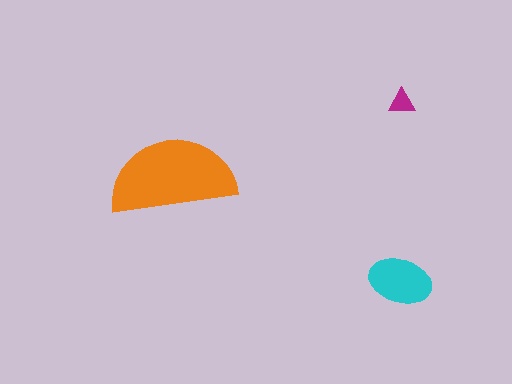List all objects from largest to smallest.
The orange semicircle, the cyan ellipse, the magenta triangle.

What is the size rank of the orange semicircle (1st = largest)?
1st.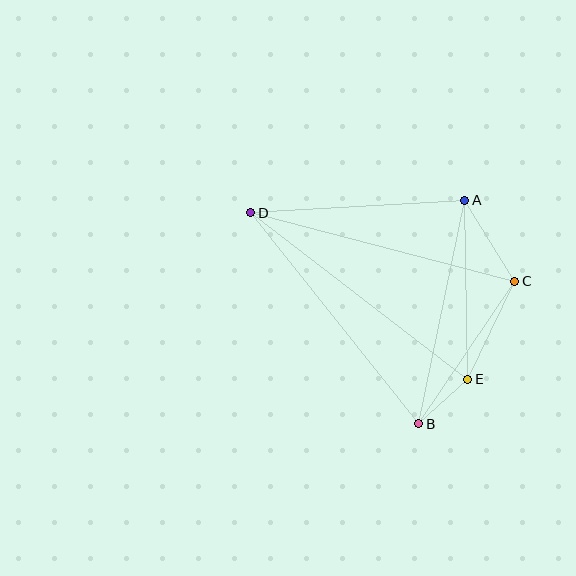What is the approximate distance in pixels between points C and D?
The distance between C and D is approximately 273 pixels.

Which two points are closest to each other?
Points B and E are closest to each other.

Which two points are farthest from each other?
Points D and E are farthest from each other.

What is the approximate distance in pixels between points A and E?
The distance between A and E is approximately 179 pixels.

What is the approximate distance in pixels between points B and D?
The distance between B and D is approximately 270 pixels.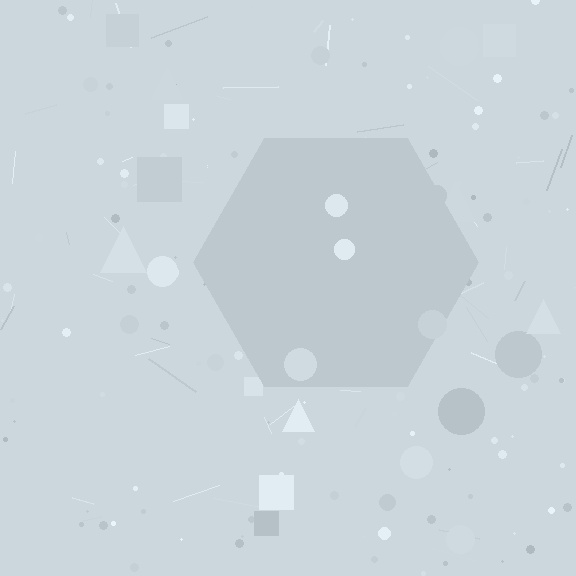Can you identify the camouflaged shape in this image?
The camouflaged shape is a hexagon.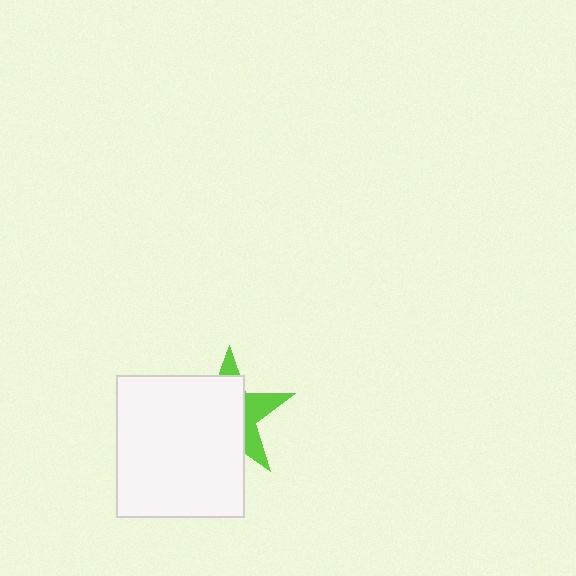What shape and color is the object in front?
The object in front is a white rectangle.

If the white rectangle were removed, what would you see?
You would see the complete lime star.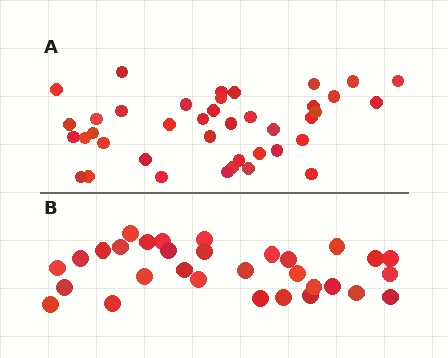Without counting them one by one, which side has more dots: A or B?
Region A (the top region) has more dots.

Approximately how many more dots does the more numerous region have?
Region A has roughly 8 or so more dots than region B.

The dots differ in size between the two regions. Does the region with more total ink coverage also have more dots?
No. Region B has more total ink coverage because its dots are larger, but region A actually contains more individual dots. Total area can be misleading — the number of items is what matters here.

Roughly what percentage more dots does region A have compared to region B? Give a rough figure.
About 30% more.